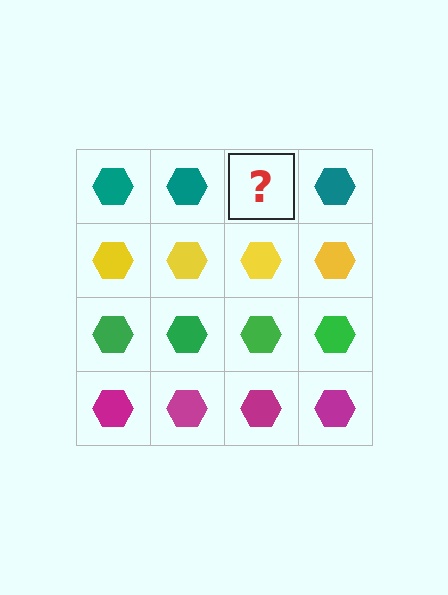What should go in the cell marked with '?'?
The missing cell should contain a teal hexagon.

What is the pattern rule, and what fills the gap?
The rule is that each row has a consistent color. The gap should be filled with a teal hexagon.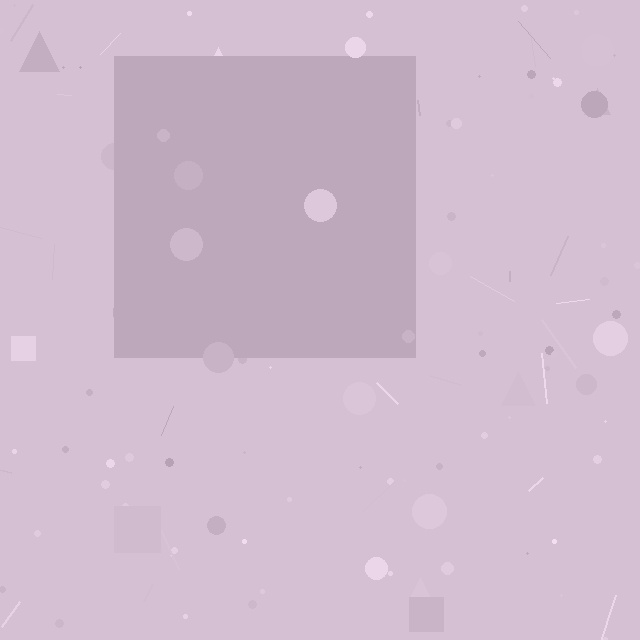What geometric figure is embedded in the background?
A square is embedded in the background.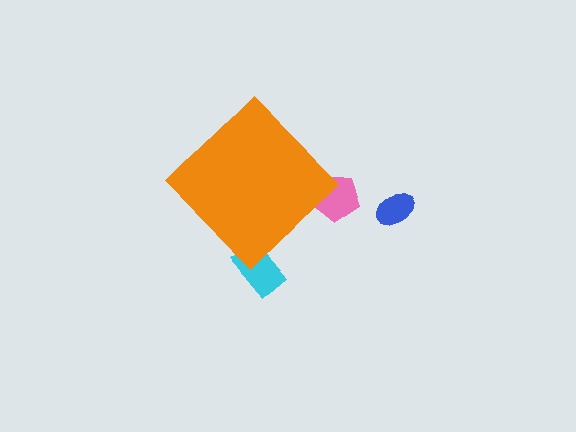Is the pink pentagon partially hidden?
Yes, the pink pentagon is partially hidden behind the orange diamond.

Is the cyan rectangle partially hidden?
Yes, the cyan rectangle is partially hidden behind the orange diamond.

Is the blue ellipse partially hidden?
No, the blue ellipse is fully visible.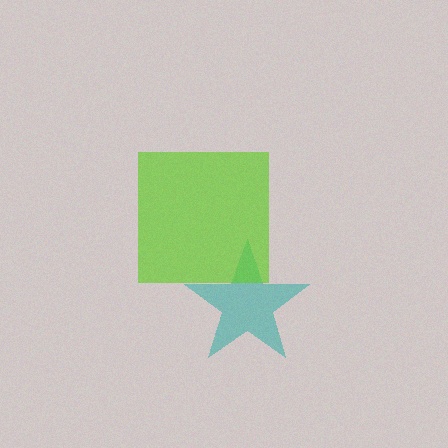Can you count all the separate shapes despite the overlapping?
Yes, there are 2 separate shapes.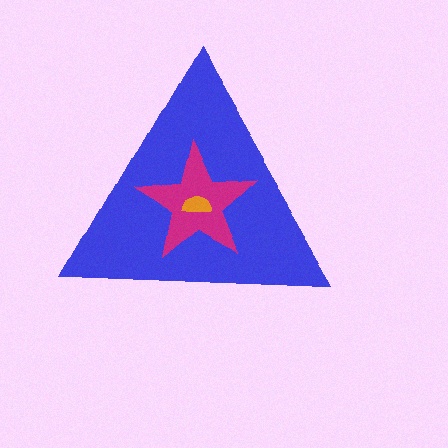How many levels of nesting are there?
3.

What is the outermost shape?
The blue triangle.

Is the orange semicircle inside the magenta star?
Yes.